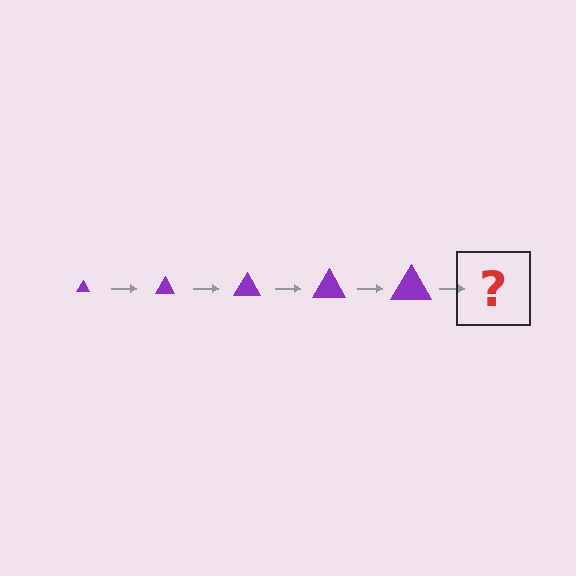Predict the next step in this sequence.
The next step is a purple triangle, larger than the previous one.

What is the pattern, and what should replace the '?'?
The pattern is that the triangle gets progressively larger each step. The '?' should be a purple triangle, larger than the previous one.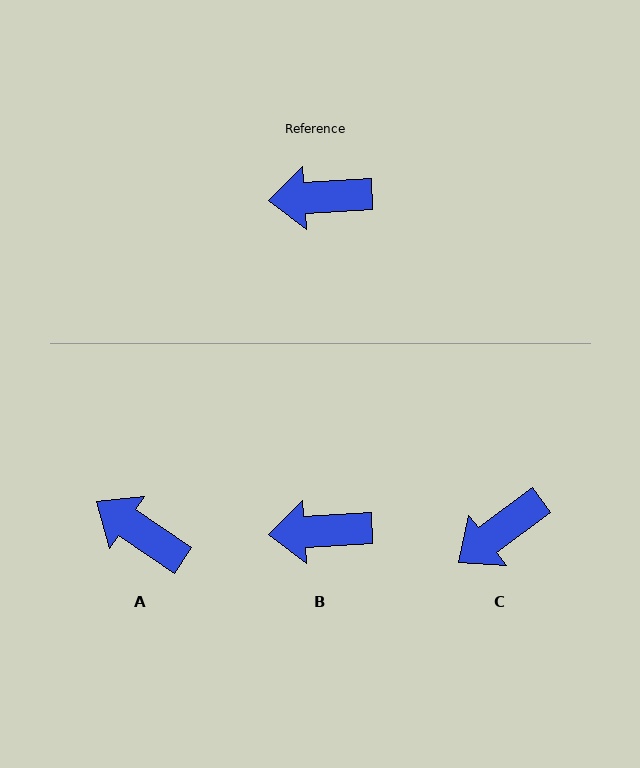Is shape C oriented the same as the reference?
No, it is off by about 34 degrees.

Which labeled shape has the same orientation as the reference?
B.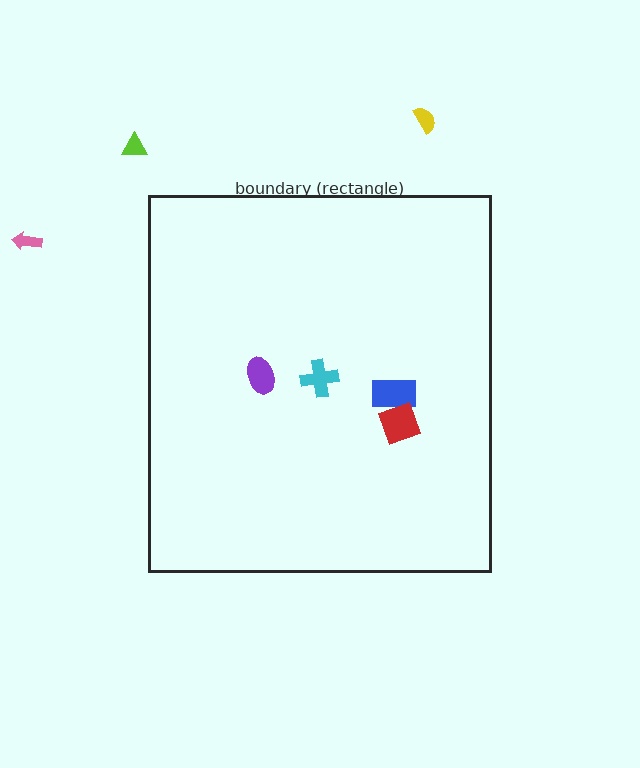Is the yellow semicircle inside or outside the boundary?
Outside.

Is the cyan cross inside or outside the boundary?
Inside.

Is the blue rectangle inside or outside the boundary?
Inside.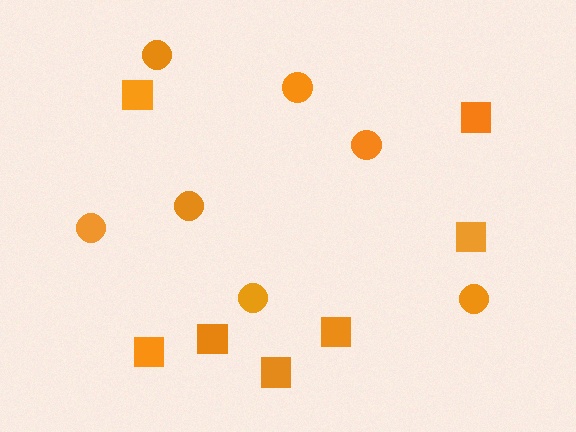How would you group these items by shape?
There are 2 groups: one group of squares (7) and one group of circles (7).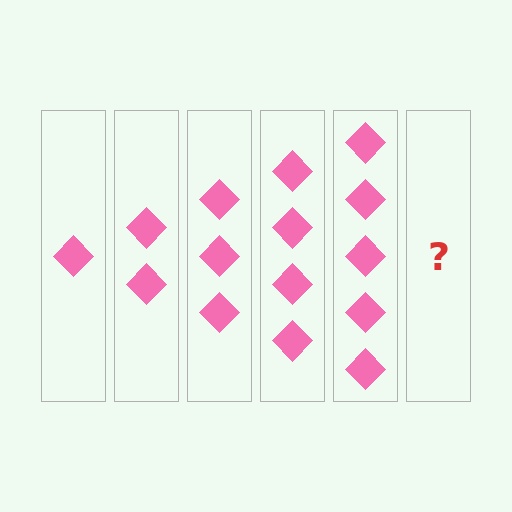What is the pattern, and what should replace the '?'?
The pattern is that each step adds one more diamond. The '?' should be 6 diamonds.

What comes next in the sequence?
The next element should be 6 diamonds.